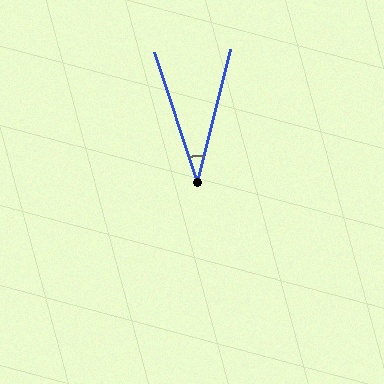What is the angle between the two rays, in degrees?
Approximately 33 degrees.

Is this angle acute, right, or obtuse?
It is acute.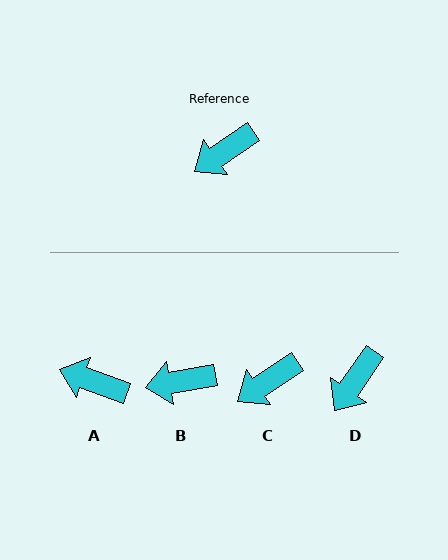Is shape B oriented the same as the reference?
No, it is off by about 24 degrees.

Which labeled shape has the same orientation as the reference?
C.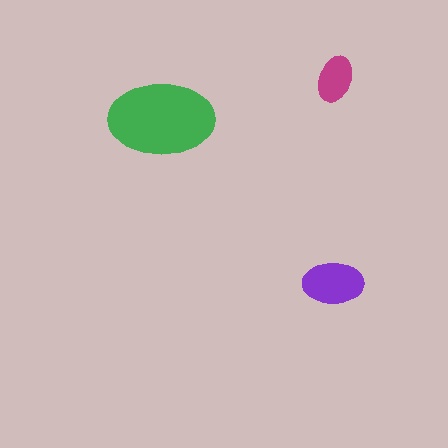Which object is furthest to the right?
The magenta ellipse is rightmost.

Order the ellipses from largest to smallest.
the green one, the purple one, the magenta one.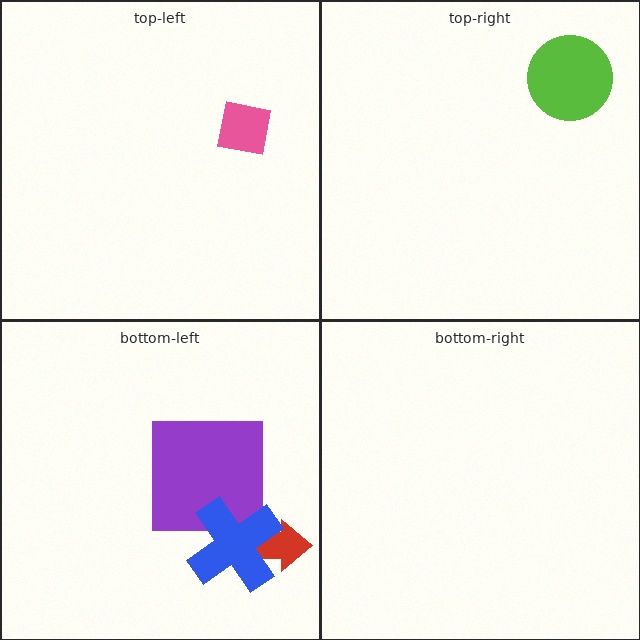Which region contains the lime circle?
The top-right region.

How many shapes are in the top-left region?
1.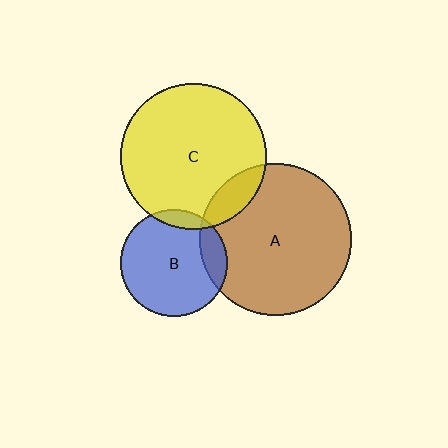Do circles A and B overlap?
Yes.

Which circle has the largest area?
Circle A (brown).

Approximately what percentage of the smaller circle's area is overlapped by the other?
Approximately 15%.